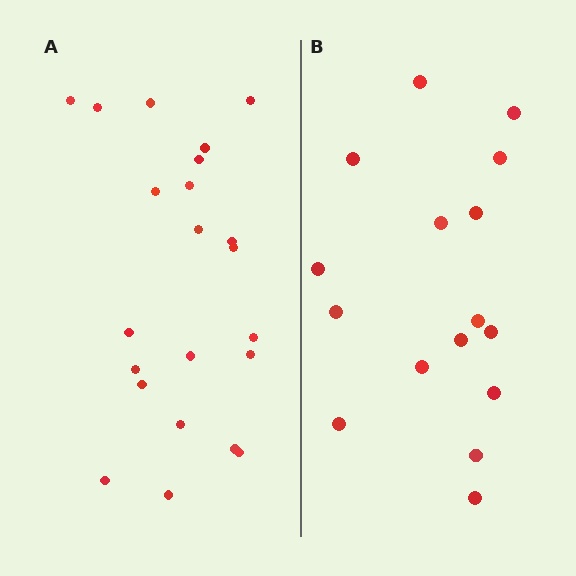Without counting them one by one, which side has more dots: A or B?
Region A (the left region) has more dots.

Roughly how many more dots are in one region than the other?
Region A has about 6 more dots than region B.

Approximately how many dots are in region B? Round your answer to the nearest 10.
About 20 dots. (The exact count is 16, which rounds to 20.)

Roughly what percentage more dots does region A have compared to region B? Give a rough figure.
About 40% more.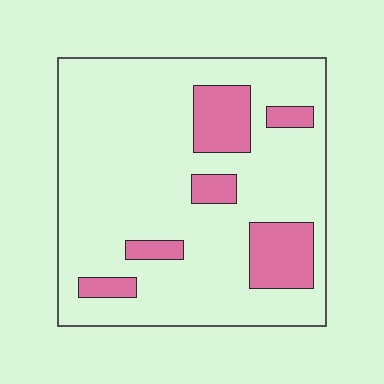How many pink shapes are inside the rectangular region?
6.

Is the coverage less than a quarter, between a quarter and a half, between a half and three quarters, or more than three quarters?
Less than a quarter.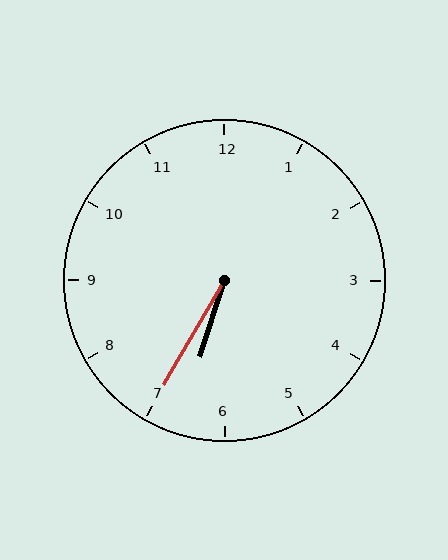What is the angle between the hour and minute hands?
Approximately 12 degrees.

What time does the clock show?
6:35.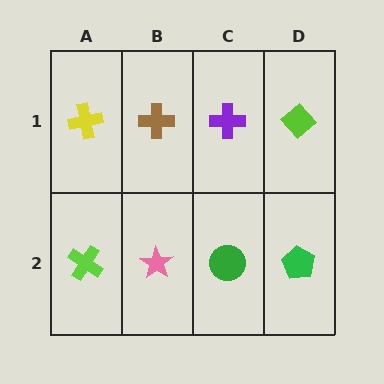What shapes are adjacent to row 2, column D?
A lime diamond (row 1, column D), a green circle (row 2, column C).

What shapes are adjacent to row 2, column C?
A purple cross (row 1, column C), a pink star (row 2, column B), a green pentagon (row 2, column D).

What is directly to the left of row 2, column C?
A pink star.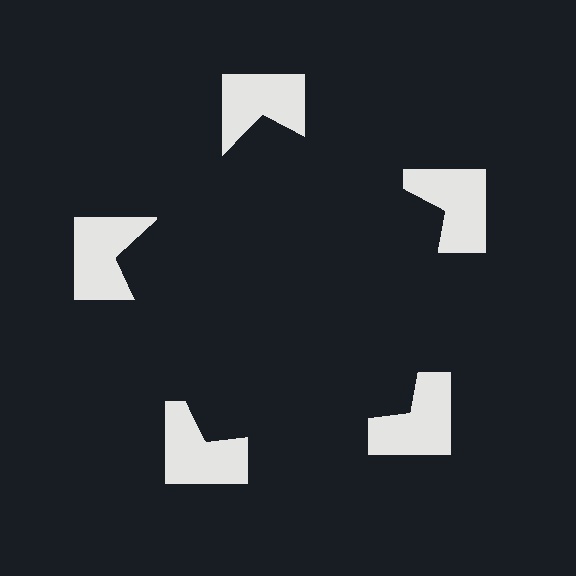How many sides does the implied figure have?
5 sides.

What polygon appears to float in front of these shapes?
An illusory pentagon — its edges are inferred from the aligned wedge cuts in the notched squares, not physically drawn.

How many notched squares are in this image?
There are 5 — one at each vertex of the illusory pentagon.